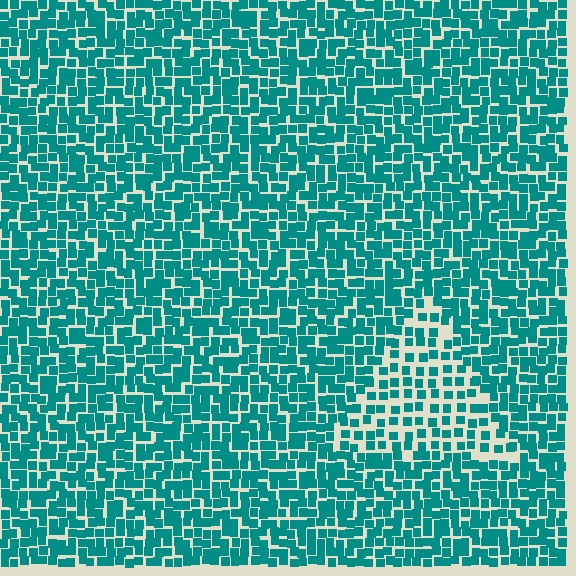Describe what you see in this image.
The image contains small teal elements arranged at two different densities. A triangle-shaped region is visible where the elements are less densely packed than the surrounding area.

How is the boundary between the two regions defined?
The boundary is defined by a change in element density (approximately 1.8x ratio). All elements are the same color, size, and shape.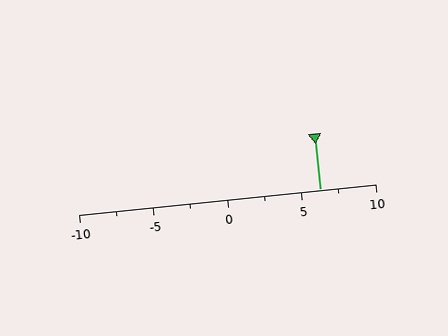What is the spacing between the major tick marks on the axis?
The major ticks are spaced 5 apart.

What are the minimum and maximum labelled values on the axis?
The axis runs from -10 to 10.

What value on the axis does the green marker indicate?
The marker indicates approximately 6.2.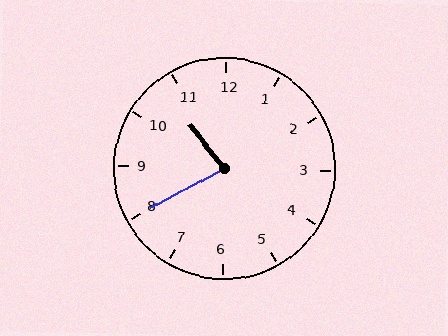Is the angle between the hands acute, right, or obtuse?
It is acute.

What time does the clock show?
10:40.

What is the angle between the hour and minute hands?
Approximately 80 degrees.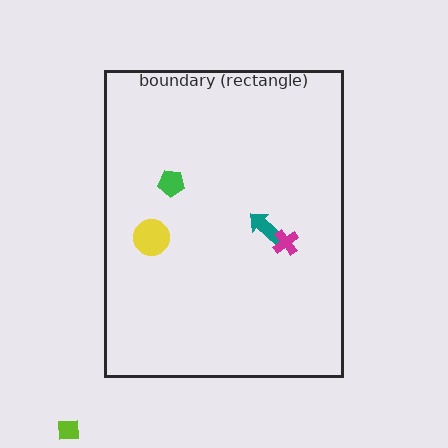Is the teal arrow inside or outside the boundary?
Inside.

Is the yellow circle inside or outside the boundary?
Inside.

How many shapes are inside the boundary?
4 inside, 1 outside.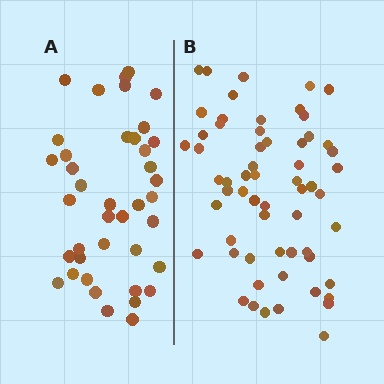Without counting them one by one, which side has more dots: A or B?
Region B (the right region) has more dots.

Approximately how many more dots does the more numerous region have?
Region B has approximately 20 more dots than region A.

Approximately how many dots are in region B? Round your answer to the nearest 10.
About 60 dots.